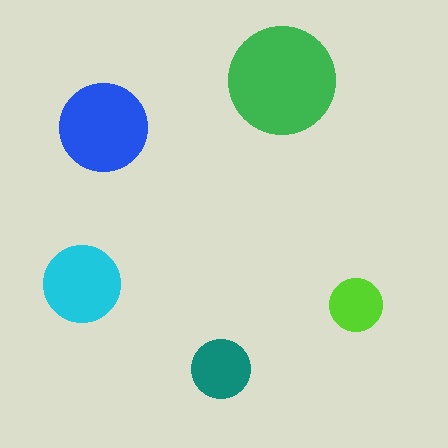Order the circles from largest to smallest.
the green one, the blue one, the cyan one, the teal one, the lime one.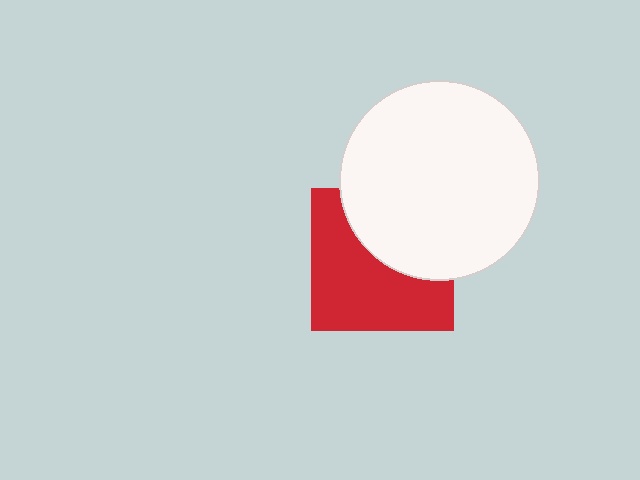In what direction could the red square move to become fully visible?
The red square could move down. That would shift it out from behind the white circle entirely.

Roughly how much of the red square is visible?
About half of it is visible (roughly 58%).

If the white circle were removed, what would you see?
You would see the complete red square.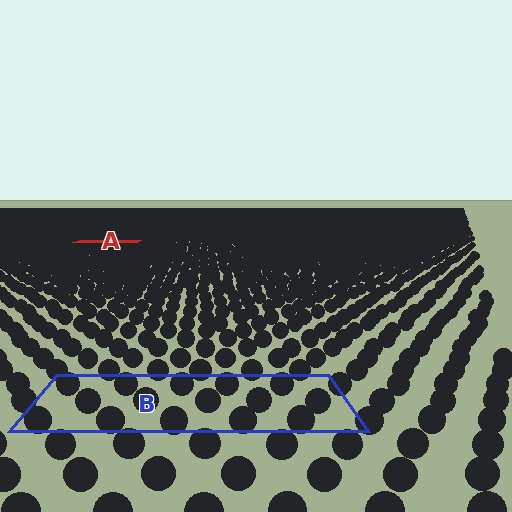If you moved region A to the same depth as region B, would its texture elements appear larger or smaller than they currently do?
They would appear larger. At a closer depth, the same texture elements are projected at a bigger on-screen size.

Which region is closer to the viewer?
Region B is closer. The texture elements there are larger and more spread out.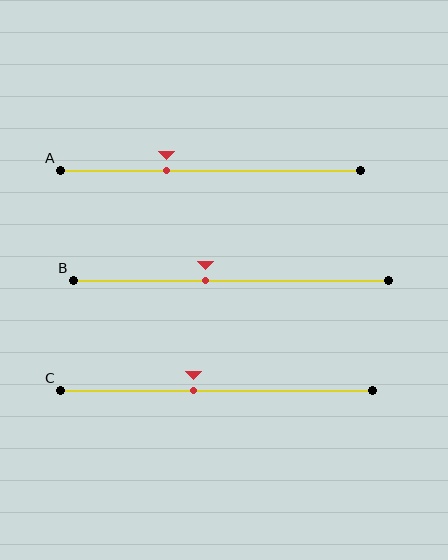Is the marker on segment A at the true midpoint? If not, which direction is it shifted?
No, the marker on segment A is shifted to the left by about 15% of the segment length.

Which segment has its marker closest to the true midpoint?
Segment C has its marker closest to the true midpoint.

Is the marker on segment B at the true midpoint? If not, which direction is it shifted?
No, the marker on segment B is shifted to the left by about 8% of the segment length.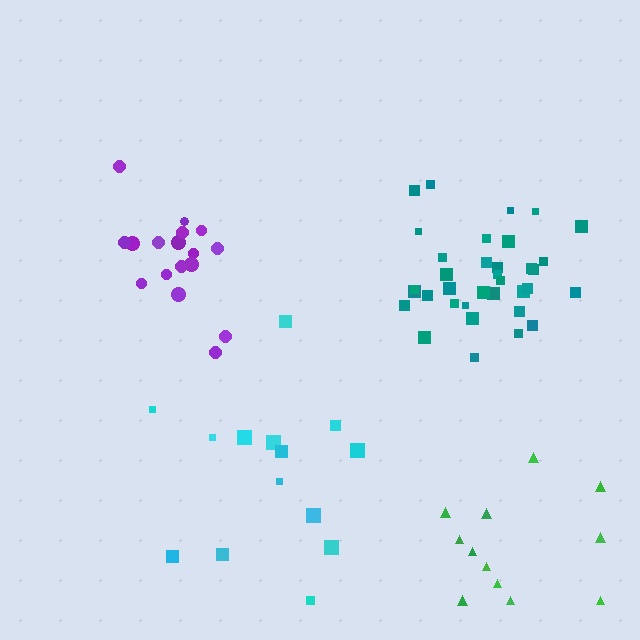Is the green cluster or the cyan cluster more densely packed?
Cyan.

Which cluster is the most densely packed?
Purple.